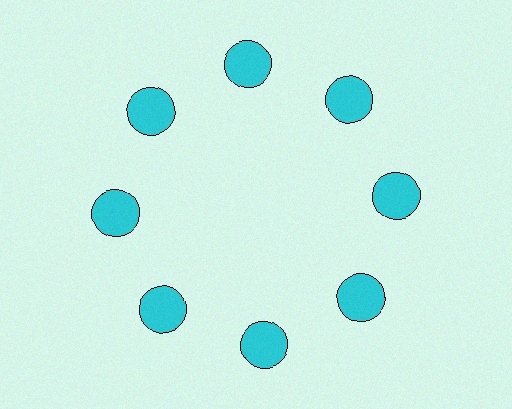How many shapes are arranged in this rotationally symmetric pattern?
There are 8 shapes, arranged in 8 groups of 1.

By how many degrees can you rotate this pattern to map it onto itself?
The pattern maps onto itself every 45 degrees of rotation.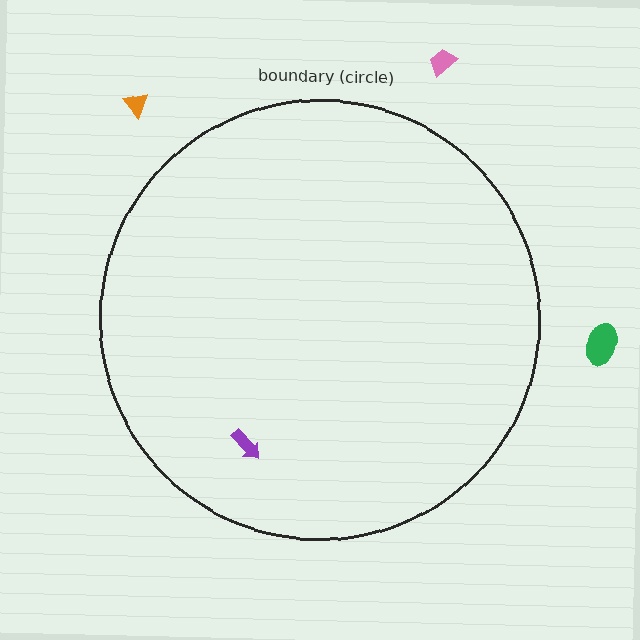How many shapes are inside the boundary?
1 inside, 3 outside.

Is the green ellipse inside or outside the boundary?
Outside.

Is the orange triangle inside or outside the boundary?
Outside.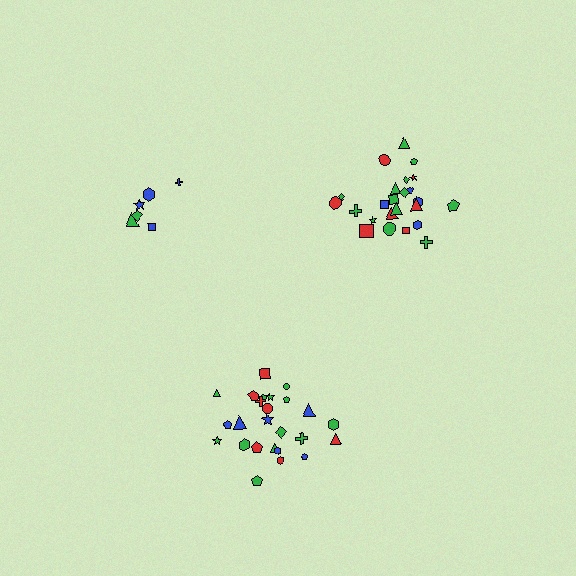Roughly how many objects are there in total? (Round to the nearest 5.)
Roughly 55 objects in total.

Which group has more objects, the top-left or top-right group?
The top-right group.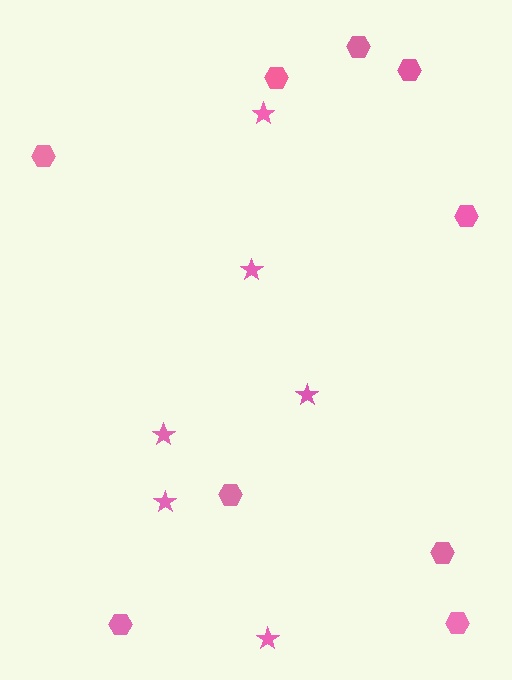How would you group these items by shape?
There are 2 groups: one group of stars (6) and one group of hexagons (9).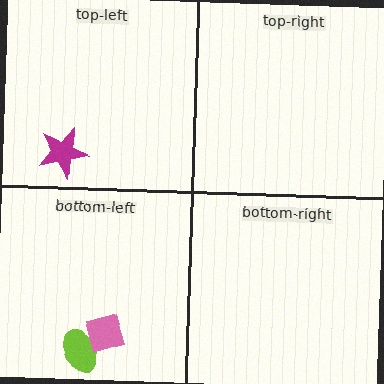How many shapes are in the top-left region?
1.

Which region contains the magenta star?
The top-left region.